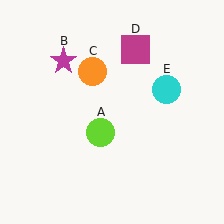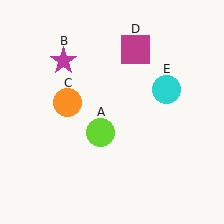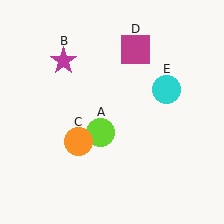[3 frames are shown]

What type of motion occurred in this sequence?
The orange circle (object C) rotated counterclockwise around the center of the scene.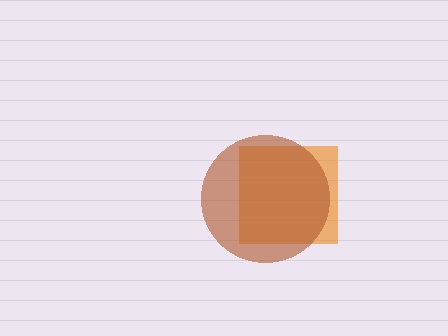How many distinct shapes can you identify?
There are 2 distinct shapes: an orange square, a brown circle.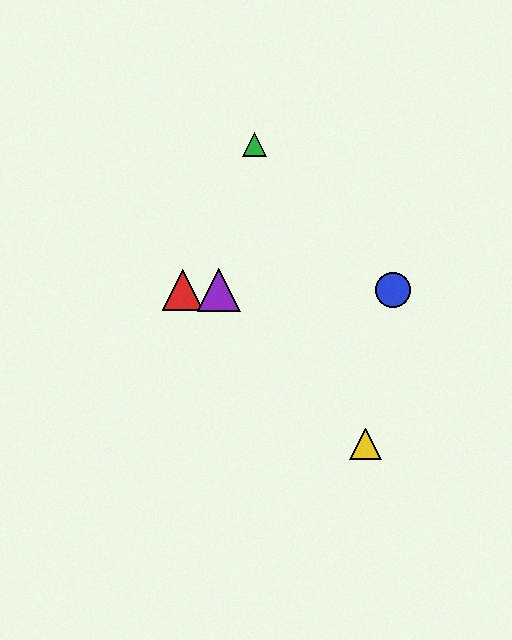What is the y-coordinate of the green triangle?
The green triangle is at y≈145.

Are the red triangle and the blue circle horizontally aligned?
Yes, both are at y≈290.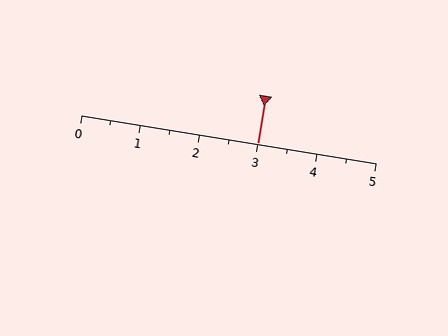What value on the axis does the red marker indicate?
The marker indicates approximately 3.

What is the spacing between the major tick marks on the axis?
The major ticks are spaced 1 apart.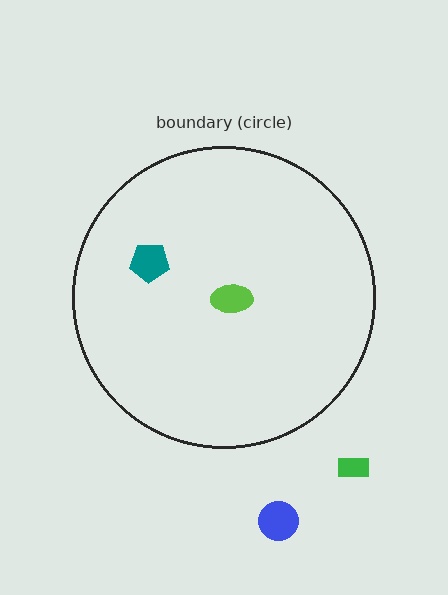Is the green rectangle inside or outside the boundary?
Outside.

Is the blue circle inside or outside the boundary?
Outside.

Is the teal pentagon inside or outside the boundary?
Inside.